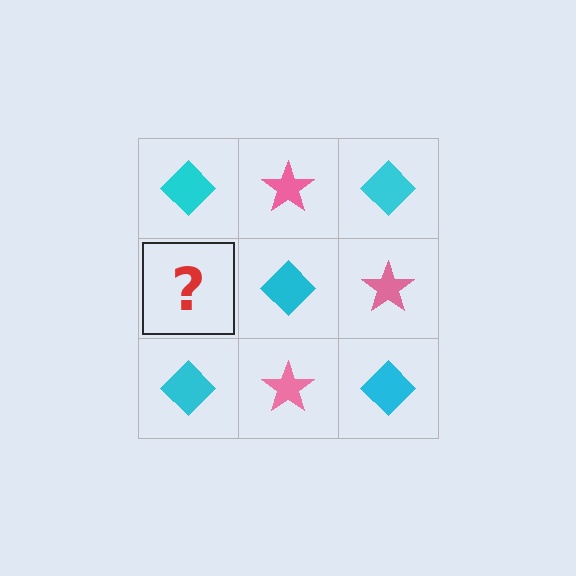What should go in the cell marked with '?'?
The missing cell should contain a pink star.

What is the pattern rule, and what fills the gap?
The rule is that it alternates cyan diamond and pink star in a checkerboard pattern. The gap should be filled with a pink star.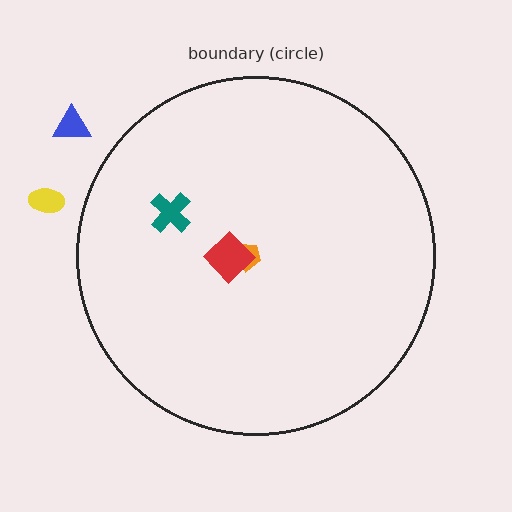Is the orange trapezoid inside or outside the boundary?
Inside.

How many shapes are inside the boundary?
3 inside, 2 outside.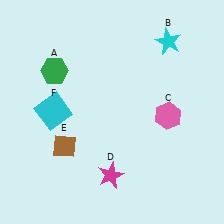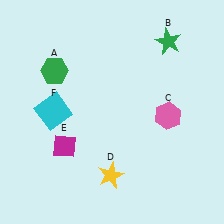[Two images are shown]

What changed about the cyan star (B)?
In Image 1, B is cyan. In Image 2, it changed to green.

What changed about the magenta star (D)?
In Image 1, D is magenta. In Image 2, it changed to yellow.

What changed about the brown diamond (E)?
In Image 1, E is brown. In Image 2, it changed to magenta.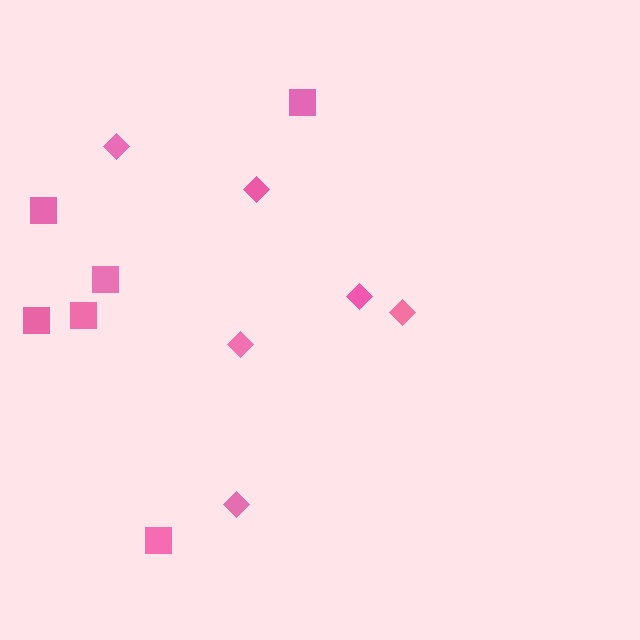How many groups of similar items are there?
There are 2 groups: one group of squares (6) and one group of diamonds (6).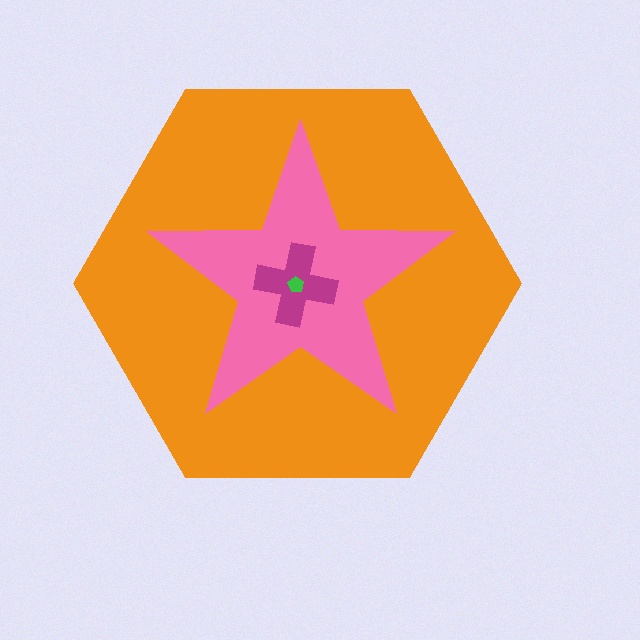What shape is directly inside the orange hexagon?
The pink star.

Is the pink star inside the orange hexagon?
Yes.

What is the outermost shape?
The orange hexagon.